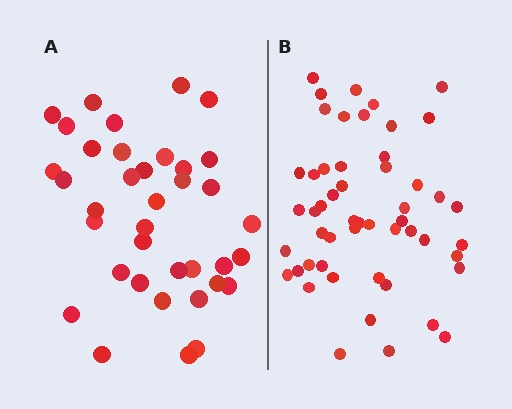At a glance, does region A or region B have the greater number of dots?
Region B (the right region) has more dots.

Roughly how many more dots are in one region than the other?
Region B has approximately 15 more dots than region A.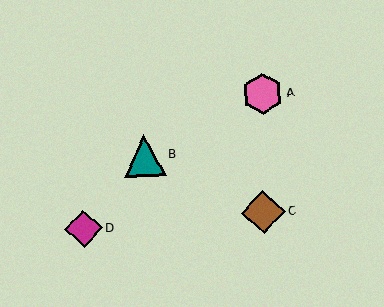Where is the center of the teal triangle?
The center of the teal triangle is at (144, 155).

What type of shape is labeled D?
Shape D is a magenta diamond.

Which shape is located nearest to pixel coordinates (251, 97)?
The pink hexagon (labeled A) at (263, 94) is nearest to that location.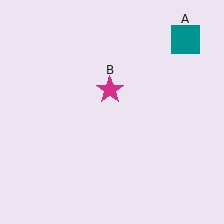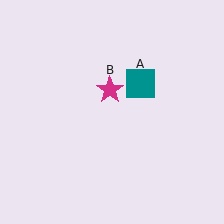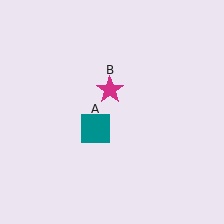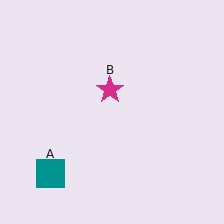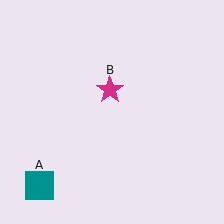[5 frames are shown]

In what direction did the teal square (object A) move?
The teal square (object A) moved down and to the left.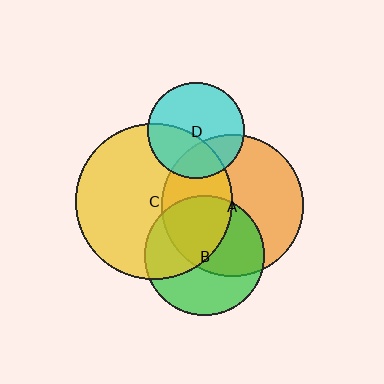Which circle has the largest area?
Circle C (yellow).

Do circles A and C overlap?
Yes.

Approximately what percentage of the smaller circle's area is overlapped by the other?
Approximately 40%.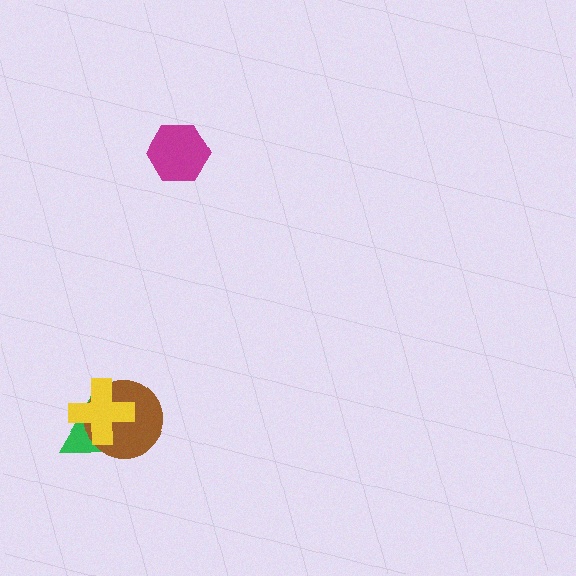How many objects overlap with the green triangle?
2 objects overlap with the green triangle.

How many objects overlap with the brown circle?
2 objects overlap with the brown circle.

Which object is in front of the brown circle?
The yellow cross is in front of the brown circle.